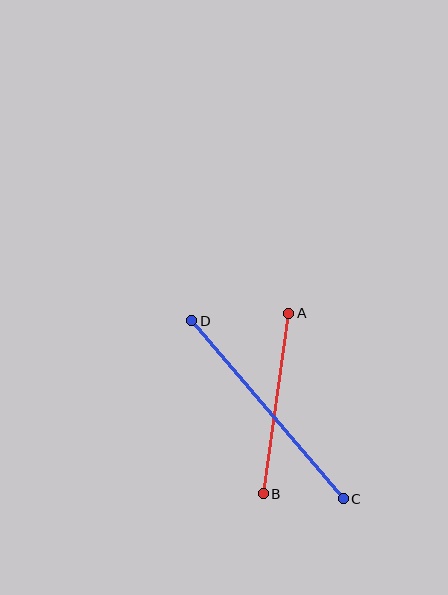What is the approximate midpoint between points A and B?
The midpoint is at approximately (276, 404) pixels.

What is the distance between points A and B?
The distance is approximately 182 pixels.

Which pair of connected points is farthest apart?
Points C and D are farthest apart.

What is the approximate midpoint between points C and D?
The midpoint is at approximately (268, 410) pixels.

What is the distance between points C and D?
The distance is approximately 234 pixels.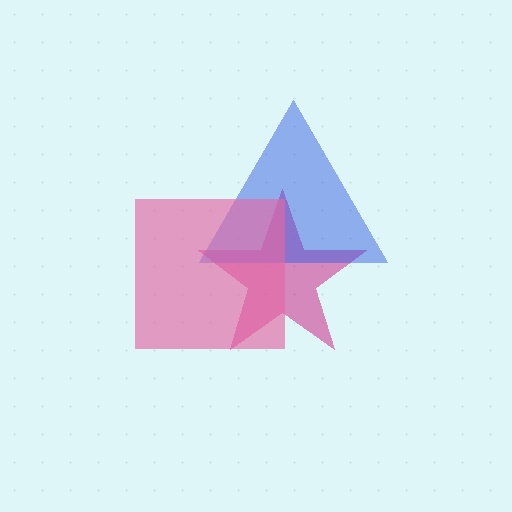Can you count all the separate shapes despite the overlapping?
Yes, there are 3 separate shapes.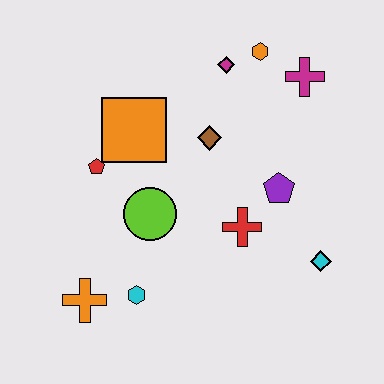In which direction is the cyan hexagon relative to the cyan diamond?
The cyan hexagon is to the left of the cyan diamond.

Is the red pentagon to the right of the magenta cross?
No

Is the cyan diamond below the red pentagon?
Yes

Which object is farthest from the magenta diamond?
The orange cross is farthest from the magenta diamond.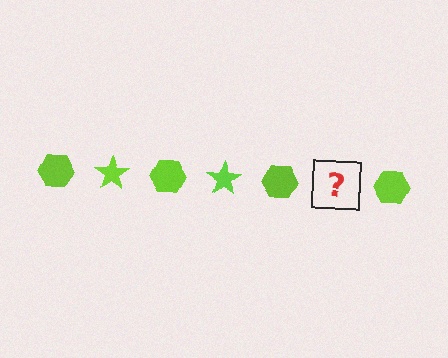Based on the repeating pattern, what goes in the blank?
The blank should be a lime star.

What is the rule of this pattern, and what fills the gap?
The rule is that the pattern cycles through hexagon, star shapes in lime. The gap should be filled with a lime star.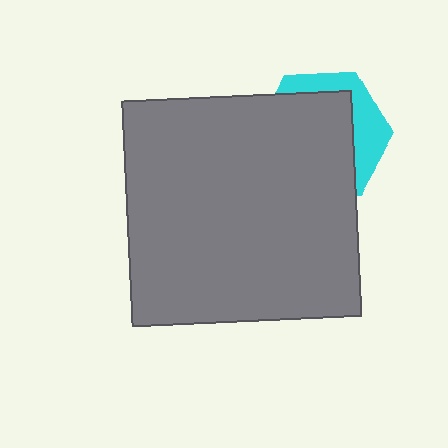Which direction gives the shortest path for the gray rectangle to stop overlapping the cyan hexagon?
Moving toward the lower-left gives the shortest separation.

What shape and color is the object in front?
The object in front is a gray rectangle.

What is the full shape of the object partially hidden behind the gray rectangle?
The partially hidden object is a cyan hexagon.